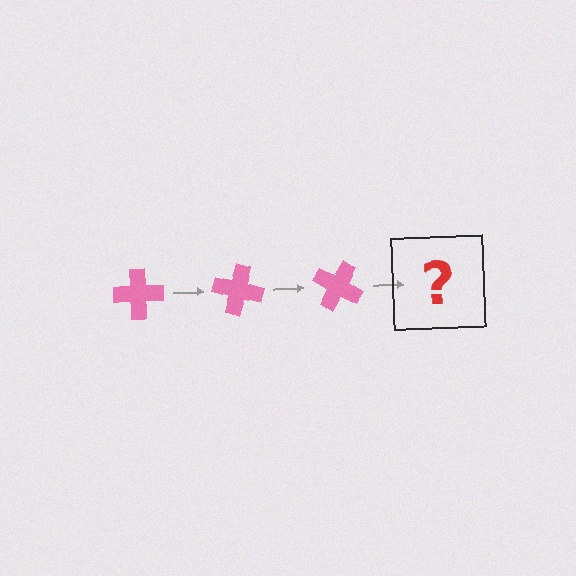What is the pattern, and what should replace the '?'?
The pattern is that the cross rotates 15 degrees each step. The '?' should be a pink cross rotated 45 degrees.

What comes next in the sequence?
The next element should be a pink cross rotated 45 degrees.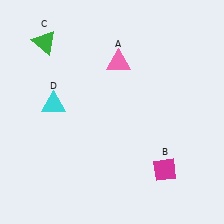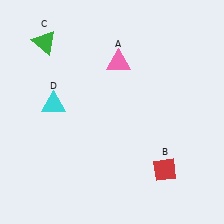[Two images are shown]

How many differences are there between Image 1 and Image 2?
There is 1 difference between the two images.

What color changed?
The diamond (B) changed from magenta in Image 1 to red in Image 2.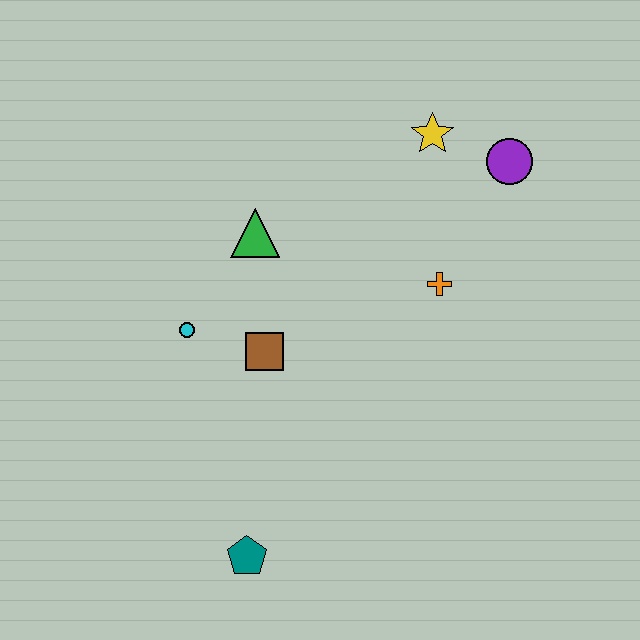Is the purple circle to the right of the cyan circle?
Yes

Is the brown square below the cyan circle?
Yes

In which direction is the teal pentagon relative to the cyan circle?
The teal pentagon is below the cyan circle.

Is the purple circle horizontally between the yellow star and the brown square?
No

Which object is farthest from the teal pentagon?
The purple circle is farthest from the teal pentagon.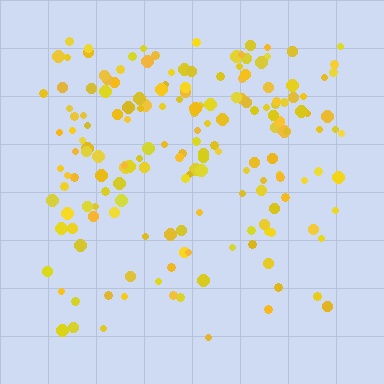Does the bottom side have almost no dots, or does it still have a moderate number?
Still a moderate number, just noticeably fewer than the top.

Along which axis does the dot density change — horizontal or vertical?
Vertical.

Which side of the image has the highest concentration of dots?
The top.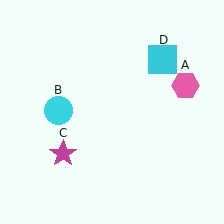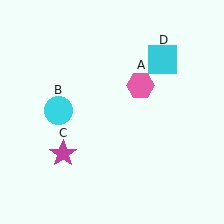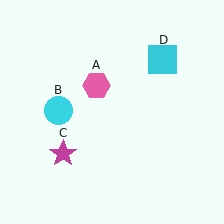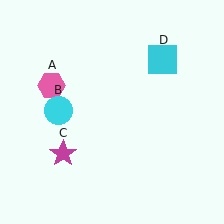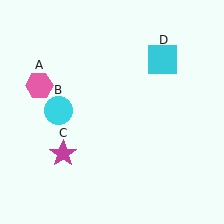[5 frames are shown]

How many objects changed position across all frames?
1 object changed position: pink hexagon (object A).